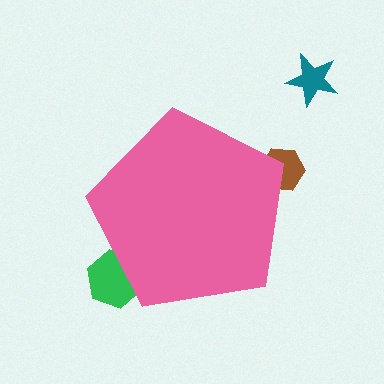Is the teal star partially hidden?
No, the teal star is fully visible.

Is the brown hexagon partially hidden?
Yes, the brown hexagon is partially hidden behind the pink pentagon.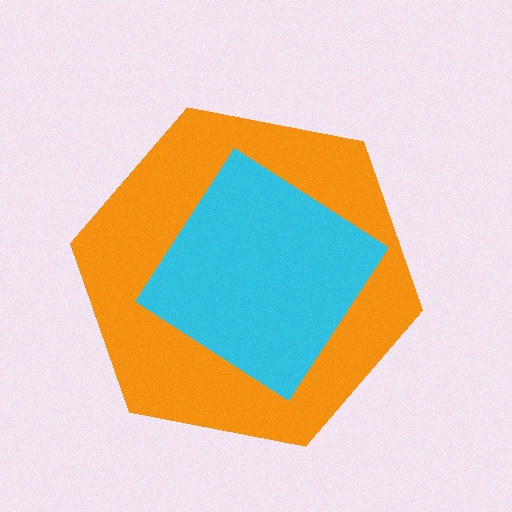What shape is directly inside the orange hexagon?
The cyan diamond.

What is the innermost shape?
The cyan diamond.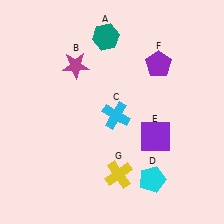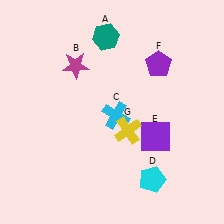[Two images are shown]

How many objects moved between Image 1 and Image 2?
1 object moved between the two images.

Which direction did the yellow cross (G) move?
The yellow cross (G) moved up.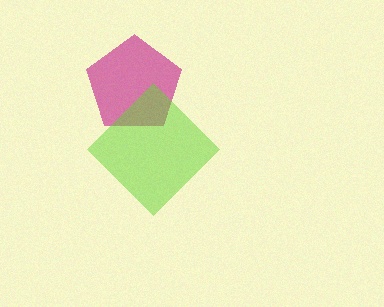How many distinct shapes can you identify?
There are 2 distinct shapes: a magenta pentagon, a lime diamond.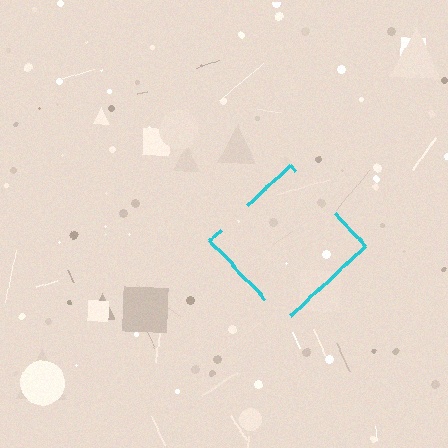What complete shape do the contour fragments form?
The contour fragments form a diamond.